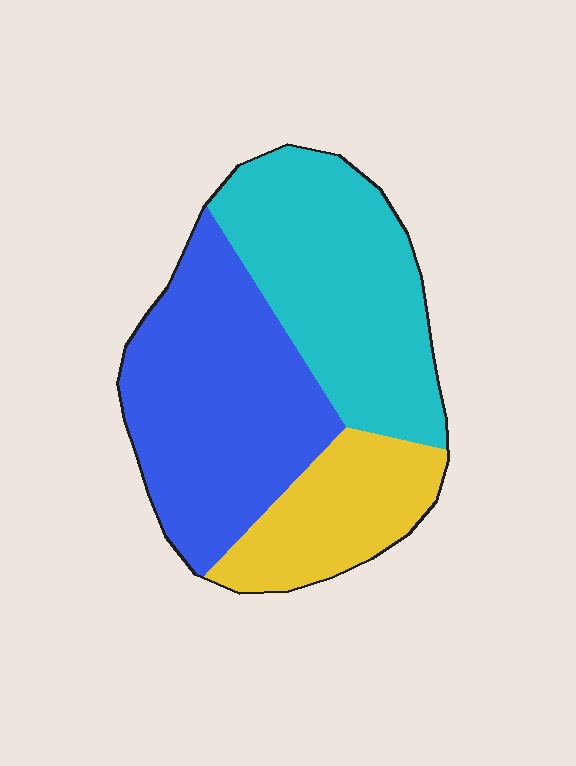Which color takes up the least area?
Yellow, at roughly 20%.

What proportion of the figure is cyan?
Cyan covers roughly 40% of the figure.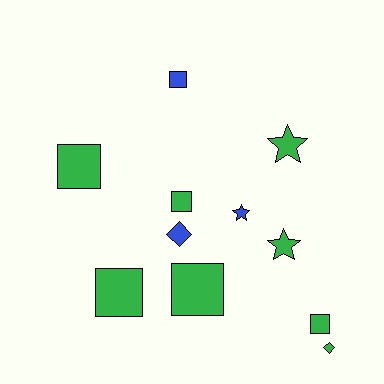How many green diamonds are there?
There is 1 green diamond.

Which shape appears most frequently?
Square, with 6 objects.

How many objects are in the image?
There are 11 objects.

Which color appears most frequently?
Green, with 8 objects.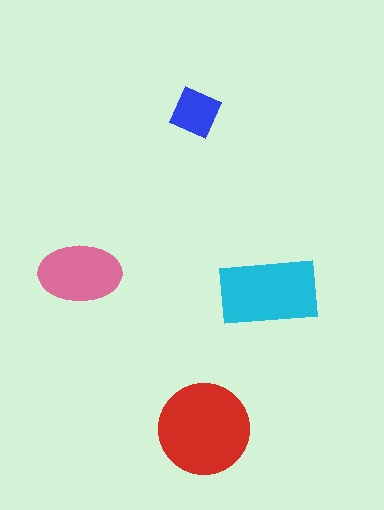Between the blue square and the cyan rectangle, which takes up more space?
The cyan rectangle.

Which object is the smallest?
The blue square.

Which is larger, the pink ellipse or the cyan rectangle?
The cyan rectangle.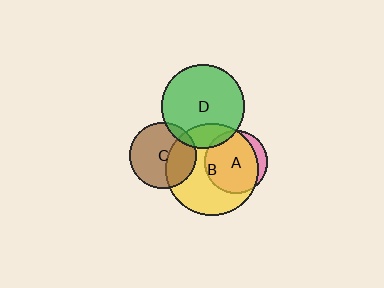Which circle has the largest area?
Circle B (yellow).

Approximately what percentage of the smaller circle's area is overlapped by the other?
Approximately 10%.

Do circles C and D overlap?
Yes.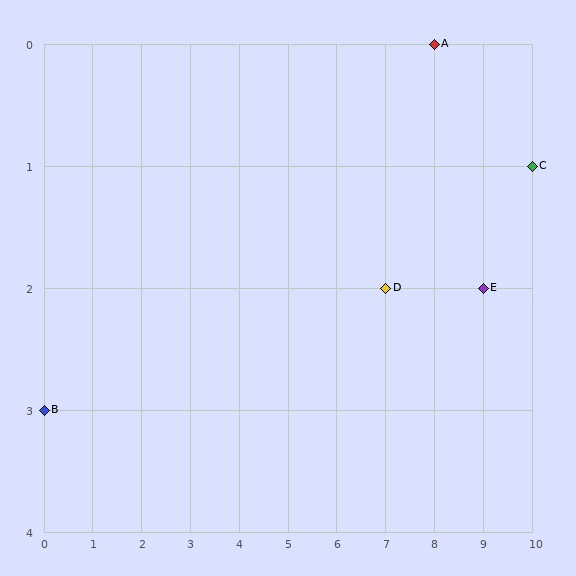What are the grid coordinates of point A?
Point A is at grid coordinates (8, 0).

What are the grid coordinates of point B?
Point B is at grid coordinates (0, 3).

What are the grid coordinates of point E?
Point E is at grid coordinates (9, 2).